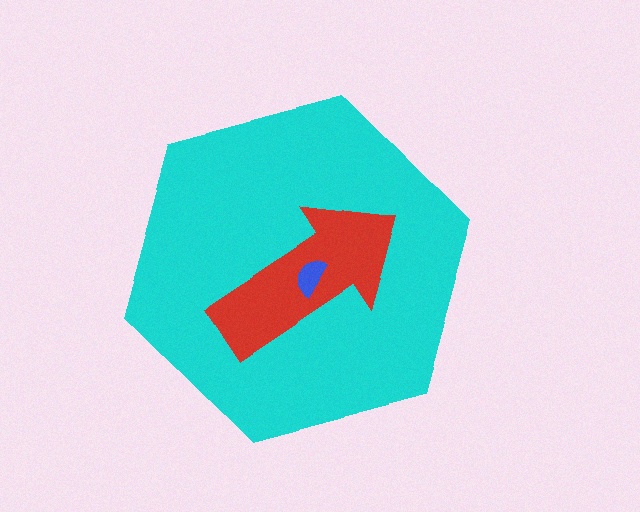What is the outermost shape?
The cyan hexagon.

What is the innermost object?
The blue semicircle.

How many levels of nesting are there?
3.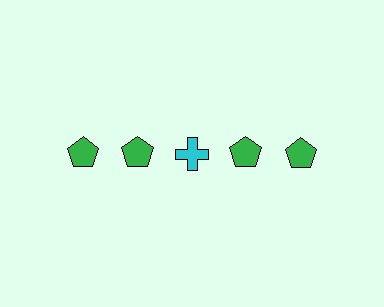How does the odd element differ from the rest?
It differs in both color (cyan instead of green) and shape (cross instead of pentagon).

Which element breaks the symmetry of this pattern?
The cyan cross in the top row, center column breaks the symmetry. All other shapes are green pentagons.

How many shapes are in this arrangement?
There are 5 shapes arranged in a grid pattern.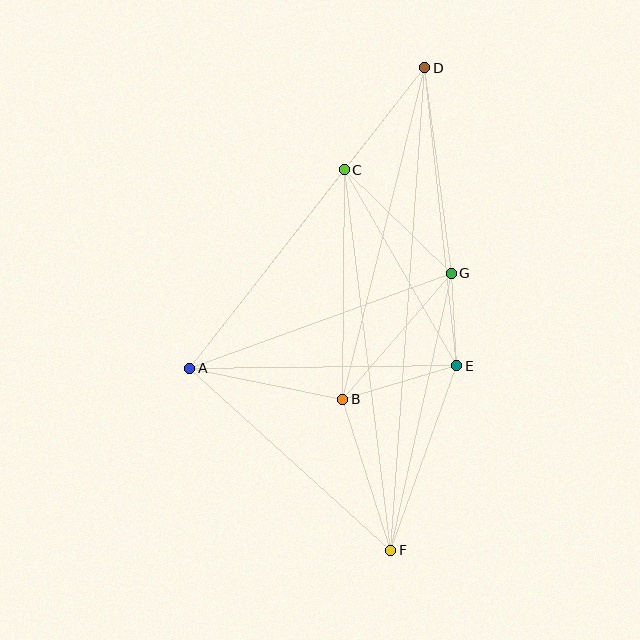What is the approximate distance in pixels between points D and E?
The distance between D and E is approximately 299 pixels.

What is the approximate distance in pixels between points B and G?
The distance between B and G is approximately 166 pixels.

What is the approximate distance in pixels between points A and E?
The distance between A and E is approximately 267 pixels.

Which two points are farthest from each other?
Points D and F are farthest from each other.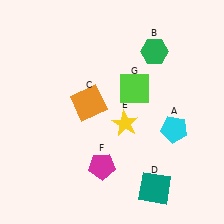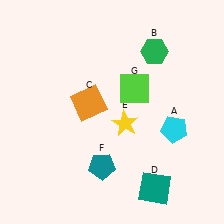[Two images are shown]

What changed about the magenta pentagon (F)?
In Image 1, F is magenta. In Image 2, it changed to teal.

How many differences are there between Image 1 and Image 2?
There is 1 difference between the two images.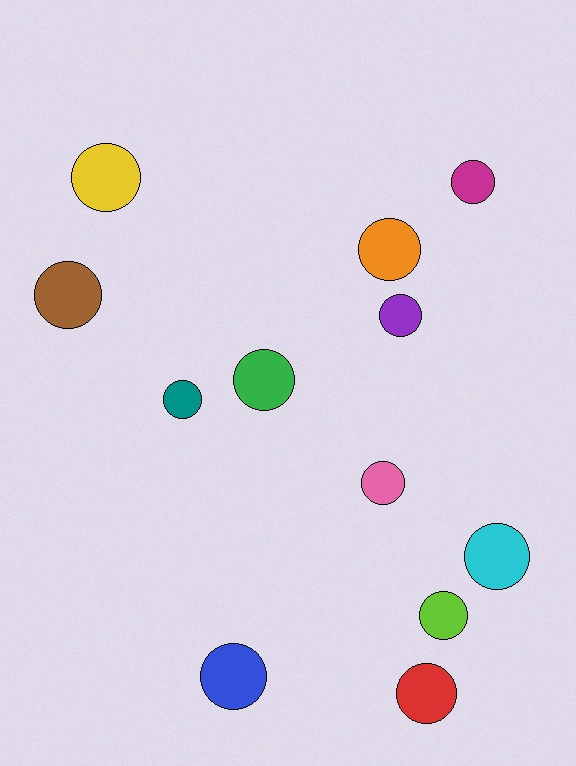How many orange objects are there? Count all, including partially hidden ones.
There is 1 orange object.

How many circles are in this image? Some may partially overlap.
There are 12 circles.